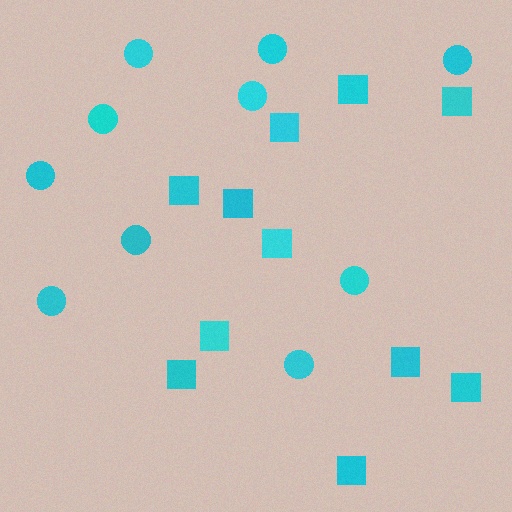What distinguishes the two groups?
There are 2 groups: one group of squares (11) and one group of circles (10).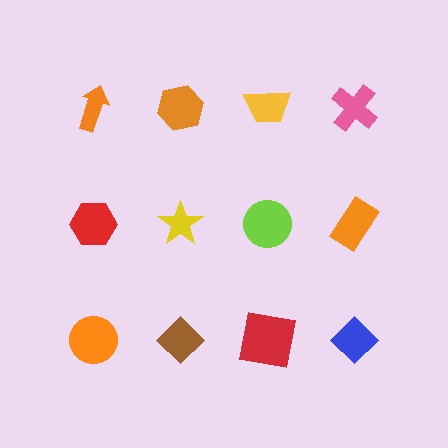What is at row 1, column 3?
A yellow trapezoid.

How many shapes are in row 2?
4 shapes.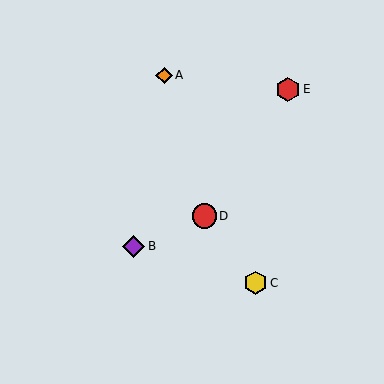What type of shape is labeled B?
Shape B is a purple diamond.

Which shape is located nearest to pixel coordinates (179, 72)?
The orange diamond (labeled A) at (164, 75) is nearest to that location.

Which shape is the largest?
The red circle (labeled D) is the largest.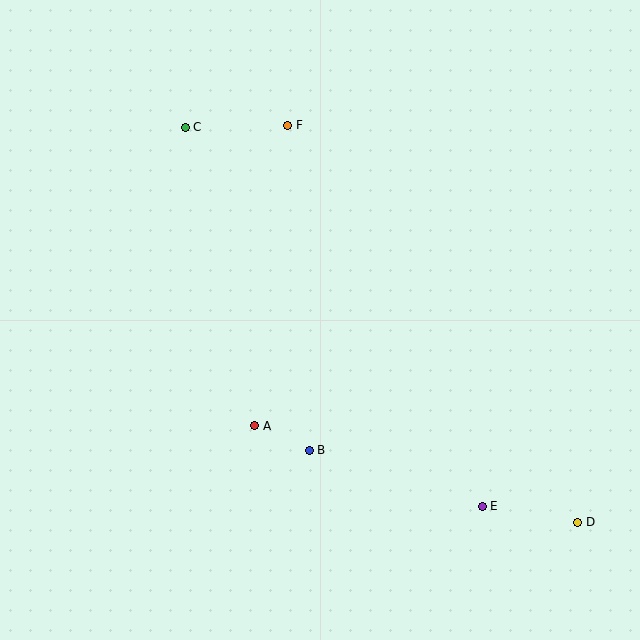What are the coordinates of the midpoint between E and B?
The midpoint between E and B is at (396, 478).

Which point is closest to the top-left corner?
Point C is closest to the top-left corner.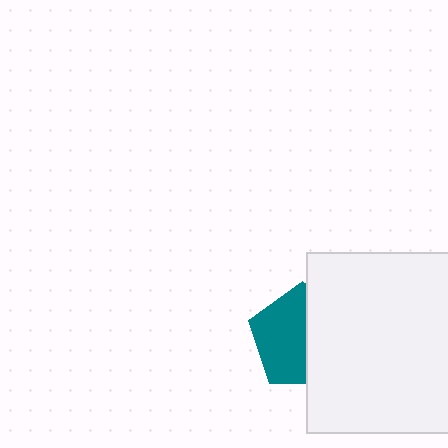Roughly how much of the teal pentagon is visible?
About half of it is visible (roughly 54%).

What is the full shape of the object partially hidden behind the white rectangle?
The partially hidden object is a teal pentagon.